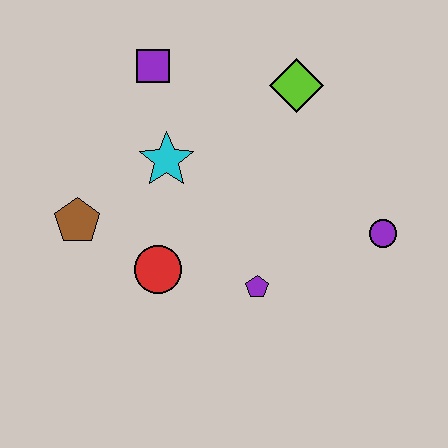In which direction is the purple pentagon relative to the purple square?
The purple pentagon is below the purple square.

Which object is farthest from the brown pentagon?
The purple circle is farthest from the brown pentagon.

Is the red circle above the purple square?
No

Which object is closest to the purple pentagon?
The red circle is closest to the purple pentagon.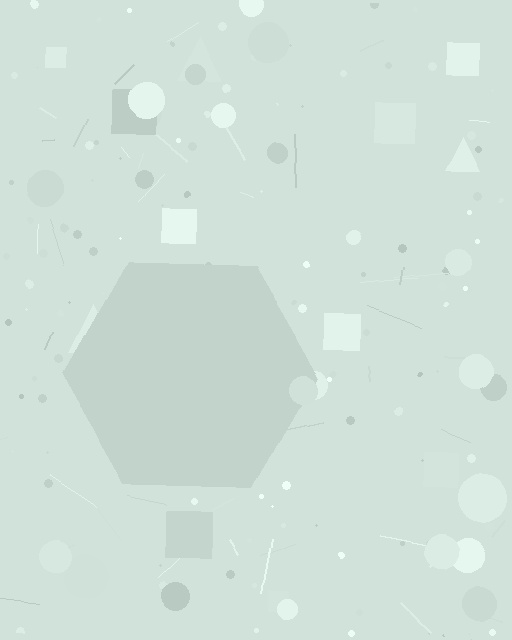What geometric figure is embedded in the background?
A hexagon is embedded in the background.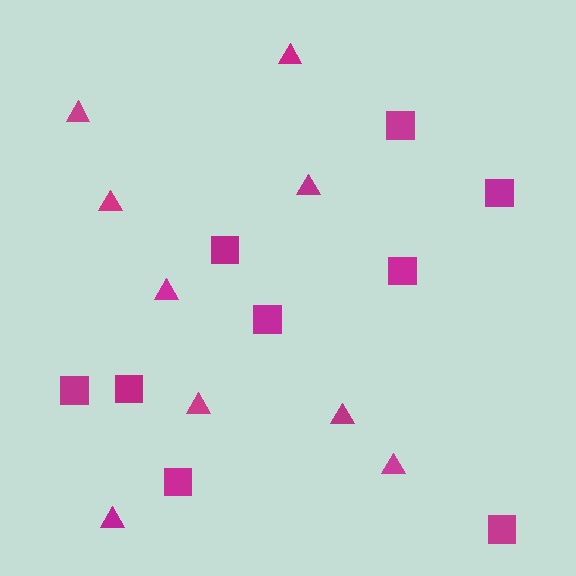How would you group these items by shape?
There are 2 groups: one group of triangles (9) and one group of squares (9).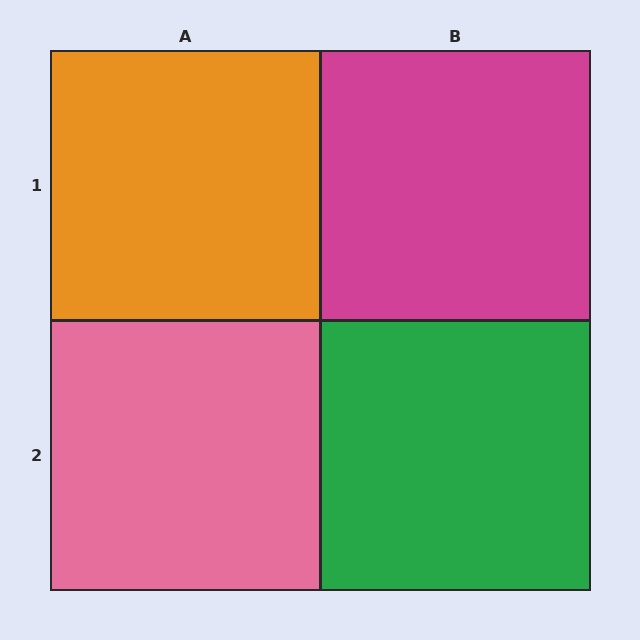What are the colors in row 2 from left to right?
Pink, green.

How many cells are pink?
1 cell is pink.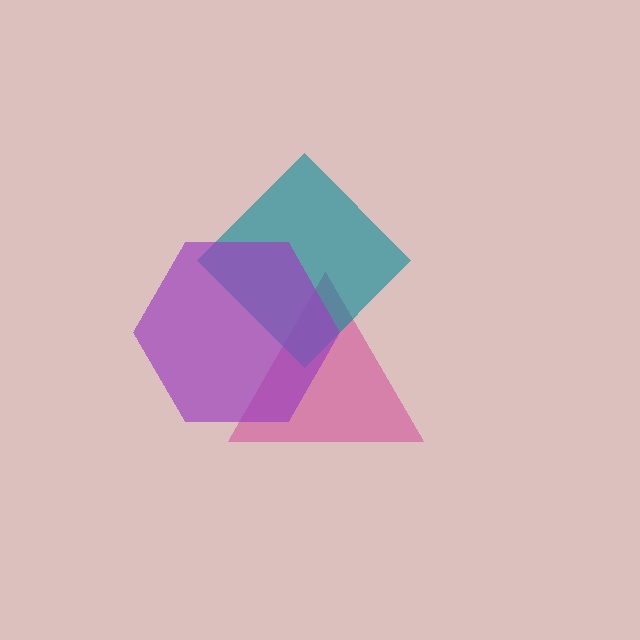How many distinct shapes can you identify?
There are 3 distinct shapes: a magenta triangle, a teal diamond, a purple hexagon.